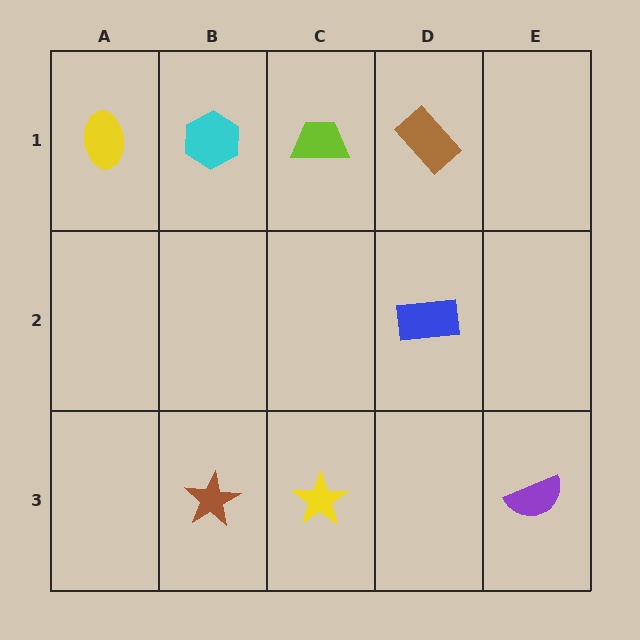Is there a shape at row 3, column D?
No, that cell is empty.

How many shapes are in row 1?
4 shapes.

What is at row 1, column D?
A brown rectangle.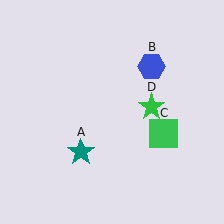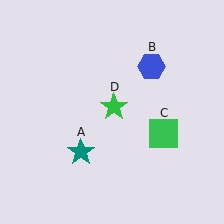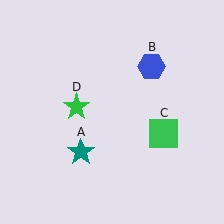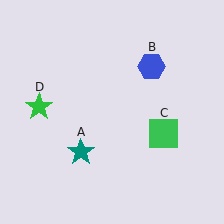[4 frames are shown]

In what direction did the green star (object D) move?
The green star (object D) moved left.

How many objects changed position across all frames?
1 object changed position: green star (object D).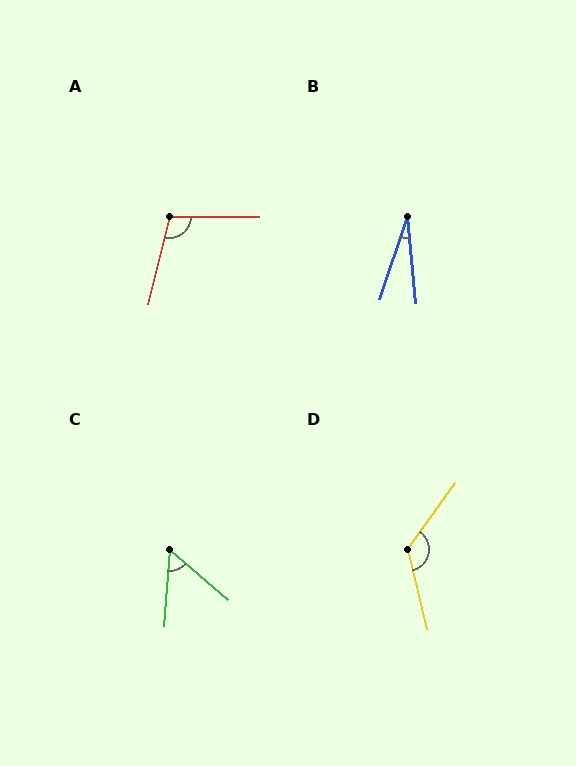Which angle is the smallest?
B, at approximately 24 degrees.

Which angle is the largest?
D, at approximately 130 degrees.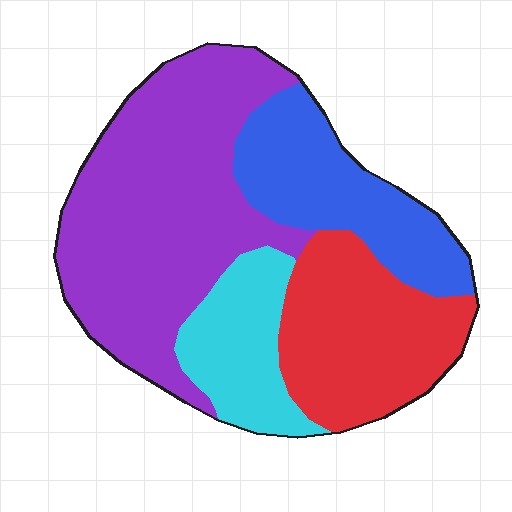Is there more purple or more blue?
Purple.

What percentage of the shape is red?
Red takes up about one quarter (1/4) of the shape.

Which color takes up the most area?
Purple, at roughly 45%.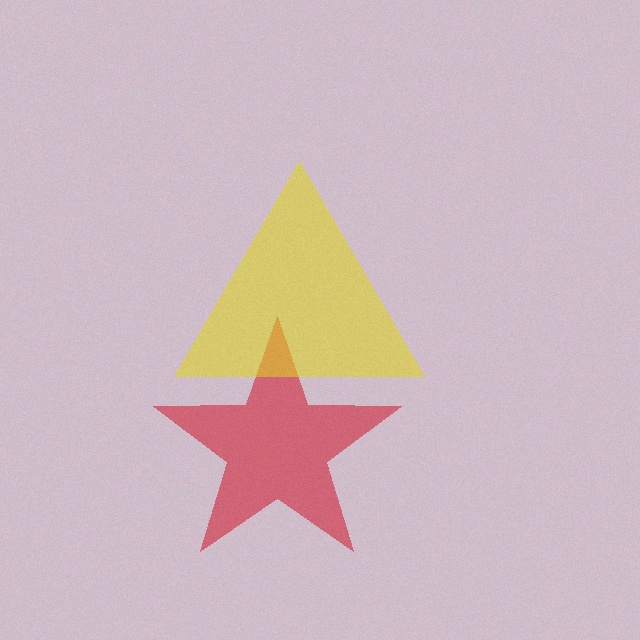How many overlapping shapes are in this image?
There are 2 overlapping shapes in the image.